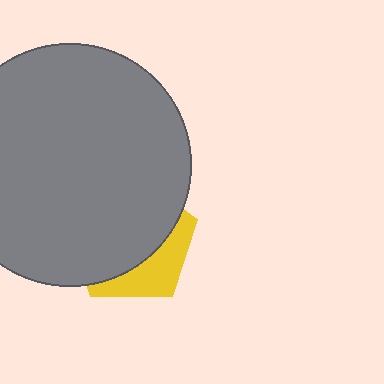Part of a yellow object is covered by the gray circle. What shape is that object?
It is a pentagon.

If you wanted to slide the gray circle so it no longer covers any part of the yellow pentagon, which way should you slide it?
Slide it toward the upper-left — that is the most direct way to separate the two shapes.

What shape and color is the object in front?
The object in front is a gray circle.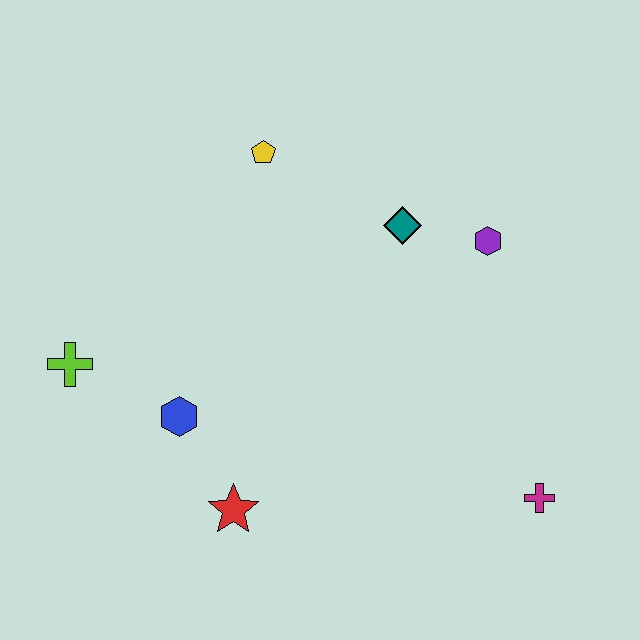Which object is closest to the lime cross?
The blue hexagon is closest to the lime cross.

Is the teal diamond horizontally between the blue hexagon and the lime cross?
No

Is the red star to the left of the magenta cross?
Yes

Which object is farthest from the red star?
The purple hexagon is farthest from the red star.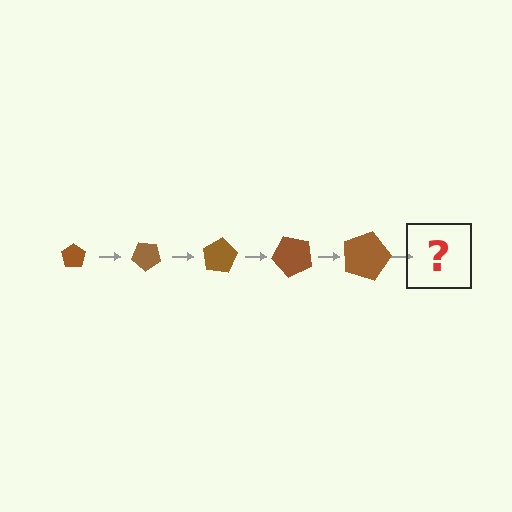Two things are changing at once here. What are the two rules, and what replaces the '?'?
The two rules are that the pentagon grows larger each step and it rotates 40 degrees each step. The '?' should be a pentagon, larger than the previous one and rotated 200 degrees from the start.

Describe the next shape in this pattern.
It should be a pentagon, larger than the previous one and rotated 200 degrees from the start.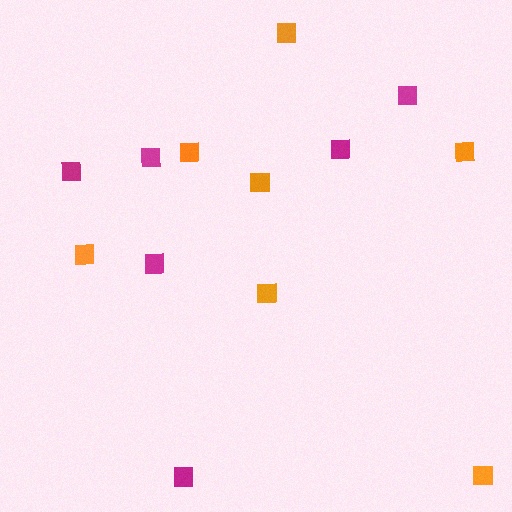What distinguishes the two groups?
There are 2 groups: one group of orange squares (7) and one group of magenta squares (6).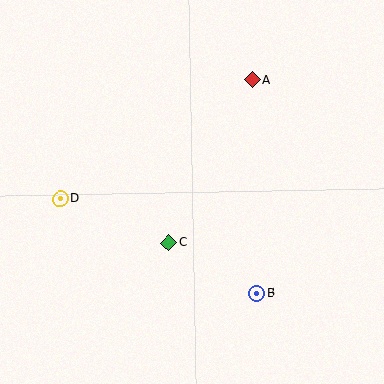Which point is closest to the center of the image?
Point C at (169, 243) is closest to the center.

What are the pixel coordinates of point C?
Point C is at (169, 243).